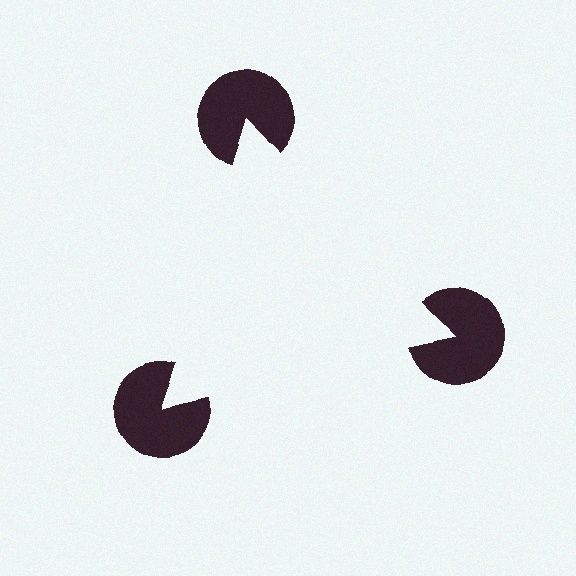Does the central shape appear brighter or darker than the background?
It typically appears slightly brighter than the background, even though no actual brightness change is drawn.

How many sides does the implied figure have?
3 sides.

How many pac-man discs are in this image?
There are 3 — one at each vertex of the illusory triangle.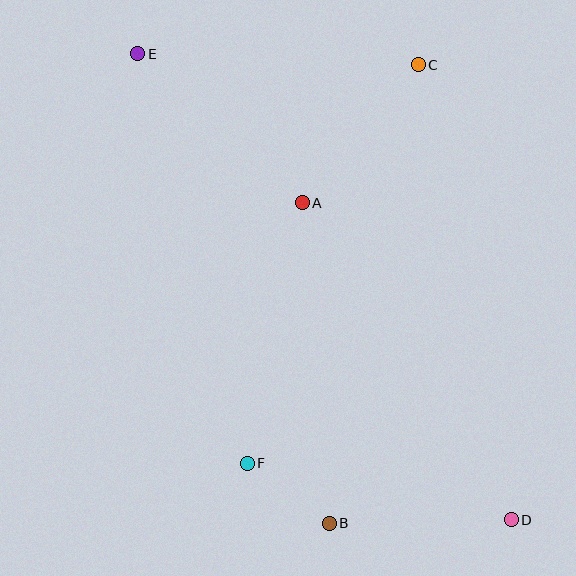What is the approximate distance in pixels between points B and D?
The distance between B and D is approximately 182 pixels.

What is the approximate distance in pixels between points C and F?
The distance between C and F is approximately 434 pixels.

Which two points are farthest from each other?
Points D and E are farthest from each other.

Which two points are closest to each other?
Points B and F are closest to each other.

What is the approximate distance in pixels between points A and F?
The distance between A and F is approximately 266 pixels.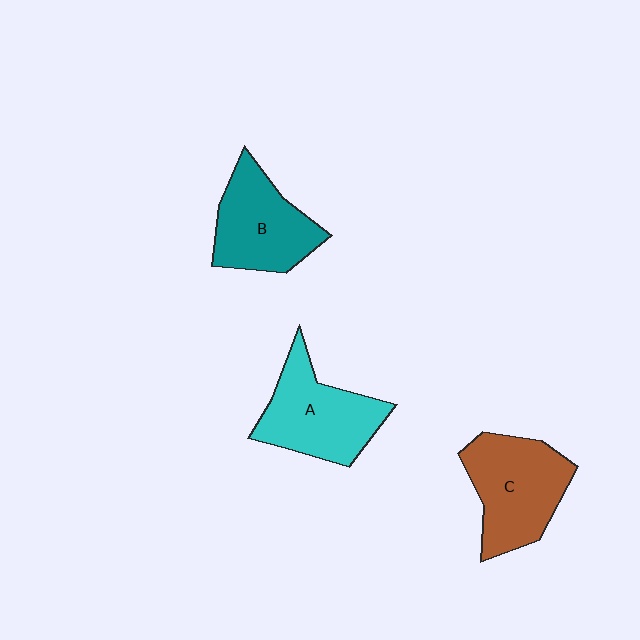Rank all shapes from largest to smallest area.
From largest to smallest: C (brown), A (cyan), B (teal).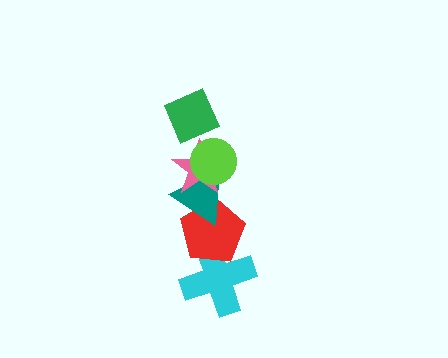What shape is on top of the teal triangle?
The pink star is on top of the teal triangle.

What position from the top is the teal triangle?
The teal triangle is 4th from the top.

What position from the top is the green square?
The green square is 1st from the top.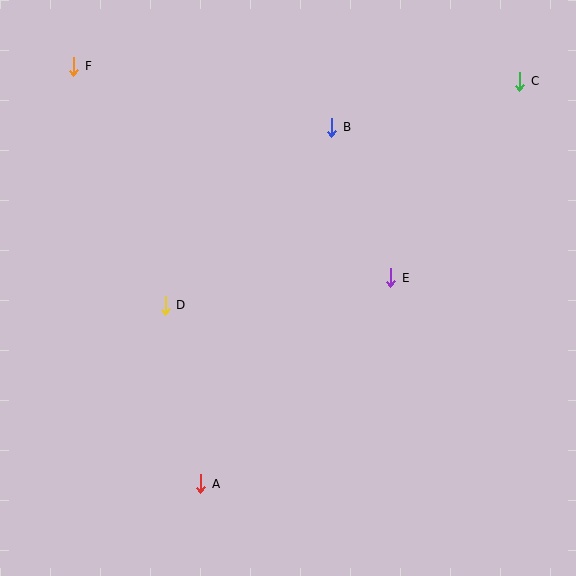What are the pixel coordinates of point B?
Point B is at (332, 127).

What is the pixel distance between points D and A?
The distance between D and A is 182 pixels.